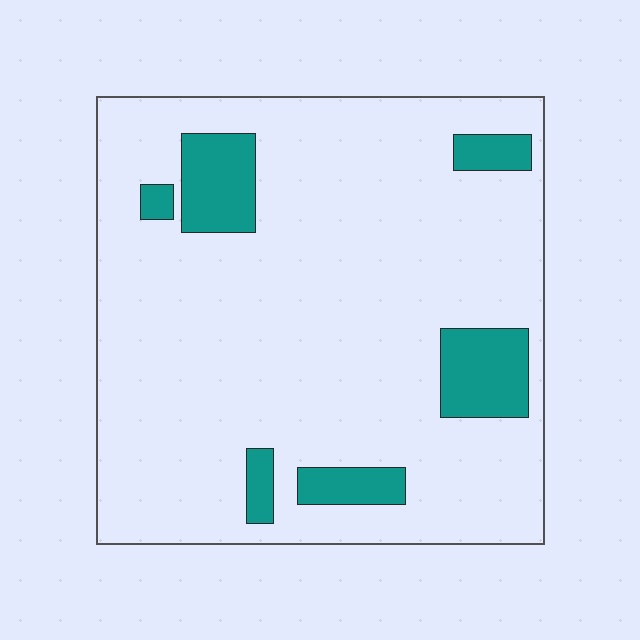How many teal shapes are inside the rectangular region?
6.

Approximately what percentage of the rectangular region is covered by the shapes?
Approximately 15%.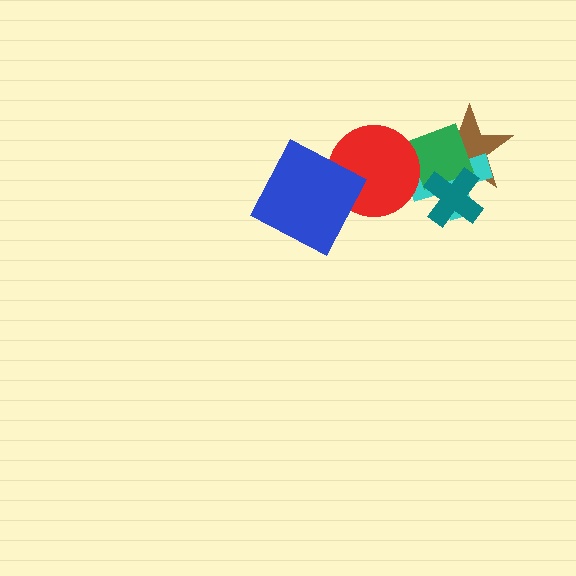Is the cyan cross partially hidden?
Yes, it is partially covered by another shape.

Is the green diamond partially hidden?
Yes, it is partially covered by another shape.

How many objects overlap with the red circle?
3 objects overlap with the red circle.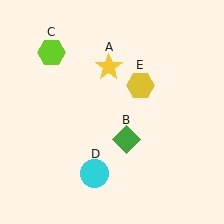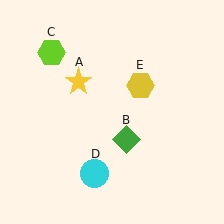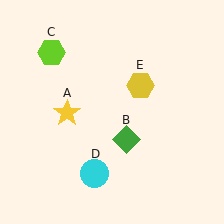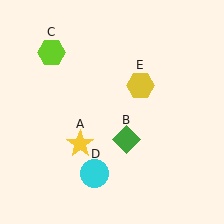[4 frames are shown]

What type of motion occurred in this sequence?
The yellow star (object A) rotated counterclockwise around the center of the scene.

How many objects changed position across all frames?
1 object changed position: yellow star (object A).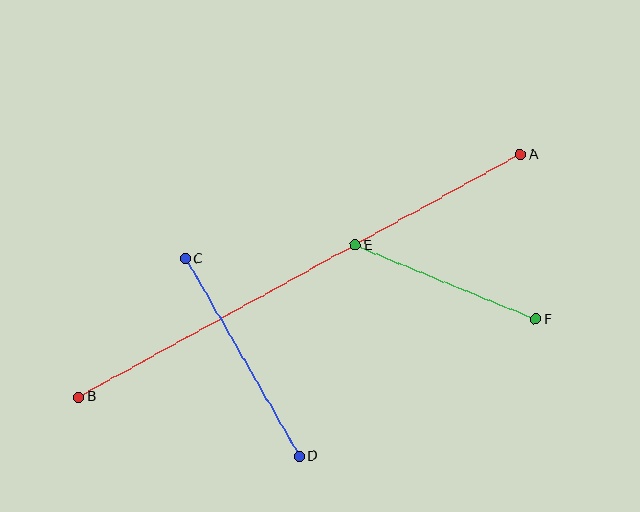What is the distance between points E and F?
The distance is approximately 195 pixels.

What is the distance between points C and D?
The distance is approximately 228 pixels.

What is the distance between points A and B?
The distance is approximately 504 pixels.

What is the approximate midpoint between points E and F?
The midpoint is at approximately (445, 282) pixels.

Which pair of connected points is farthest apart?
Points A and B are farthest apart.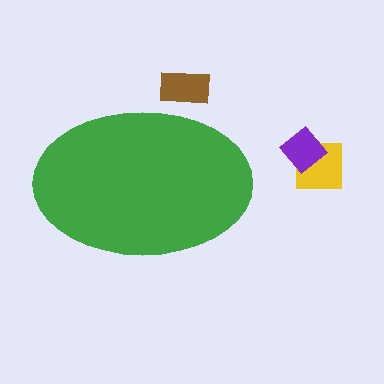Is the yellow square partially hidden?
No, the yellow square is fully visible.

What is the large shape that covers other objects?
A green ellipse.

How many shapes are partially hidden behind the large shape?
1 shape is partially hidden.